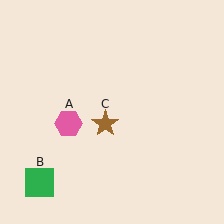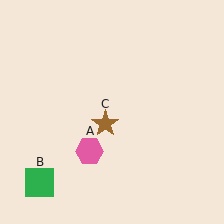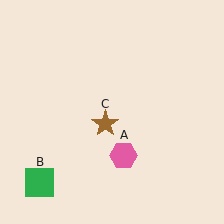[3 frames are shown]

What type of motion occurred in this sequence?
The pink hexagon (object A) rotated counterclockwise around the center of the scene.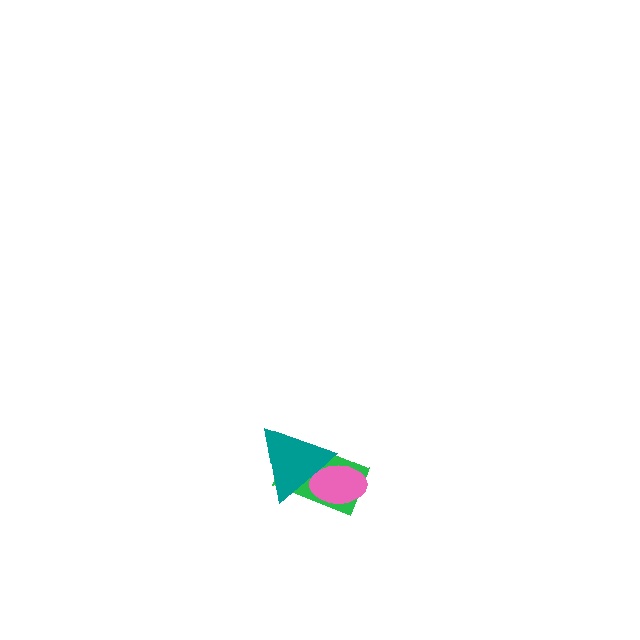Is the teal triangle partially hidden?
No, no other shape covers it.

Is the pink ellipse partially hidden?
Yes, it is partially covered by another shape.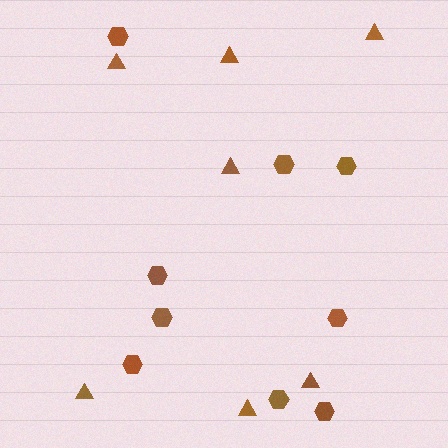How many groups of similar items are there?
There are 2 groups: one group of triangles (7) and one group of hexagons (9).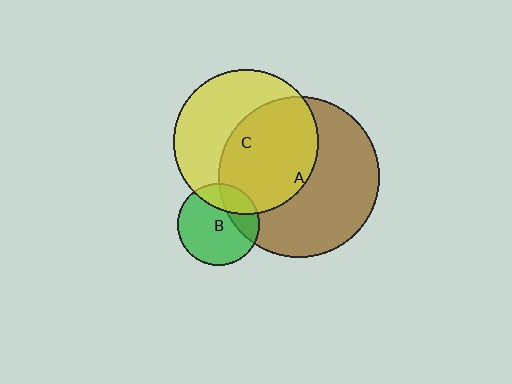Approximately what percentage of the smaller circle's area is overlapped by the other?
Approximately 55%.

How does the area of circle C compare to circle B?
Approximately 3.1 times.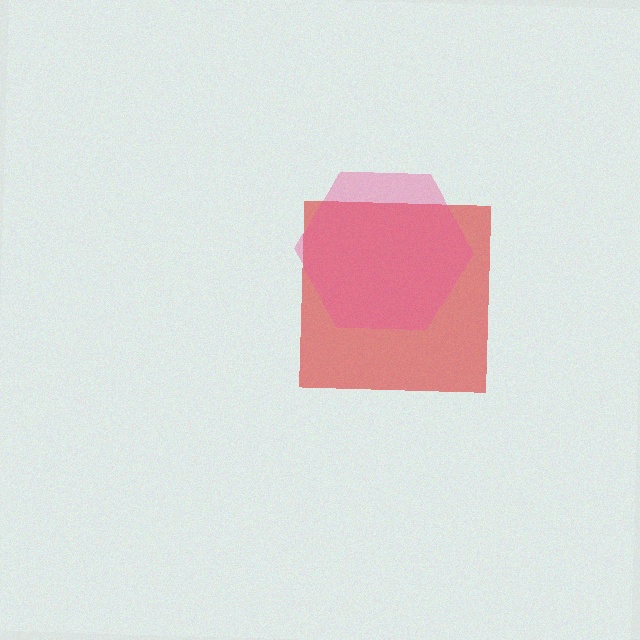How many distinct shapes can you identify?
There are 2 distinct shapes: a red square, a pink hexagon.